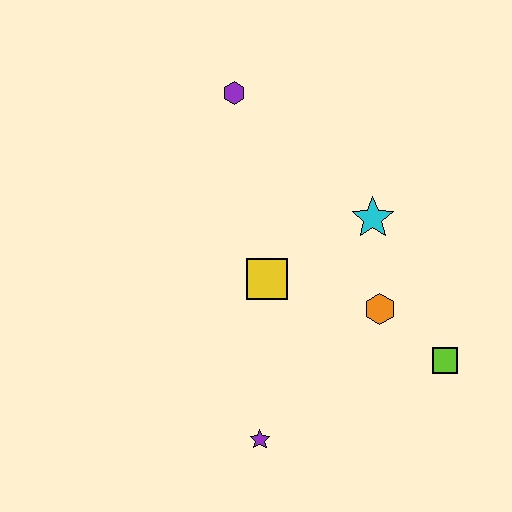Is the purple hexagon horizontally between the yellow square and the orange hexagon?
No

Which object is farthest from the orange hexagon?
The purple hexagon is farthest from the orange hexagon.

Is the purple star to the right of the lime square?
No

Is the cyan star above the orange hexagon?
Yes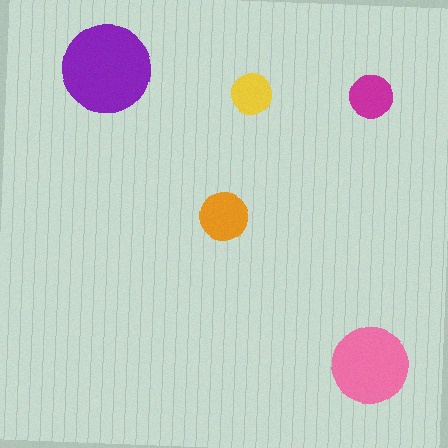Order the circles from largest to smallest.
the purple one, the pink one, the orange one, the magenta one, the yellow one.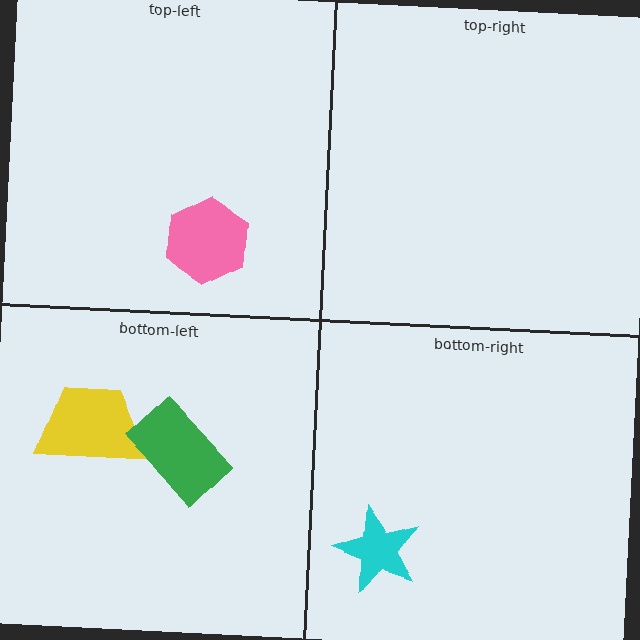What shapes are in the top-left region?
The pink hexagon.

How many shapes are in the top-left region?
1.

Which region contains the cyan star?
The bottom-right region.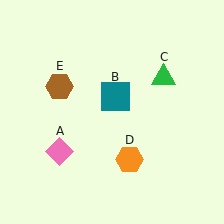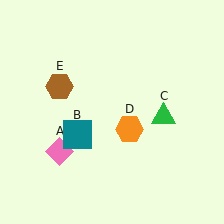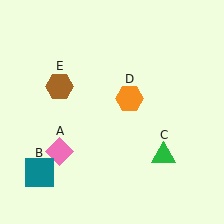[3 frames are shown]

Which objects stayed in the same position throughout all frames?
Pink diamond (object A) and brown hexagon (object E) remained stationary.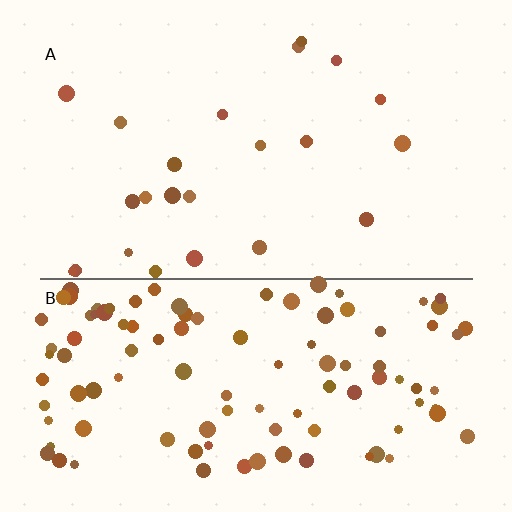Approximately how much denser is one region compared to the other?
Approximately 4.7× — region B over region A.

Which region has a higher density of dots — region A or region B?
B (the bottom).